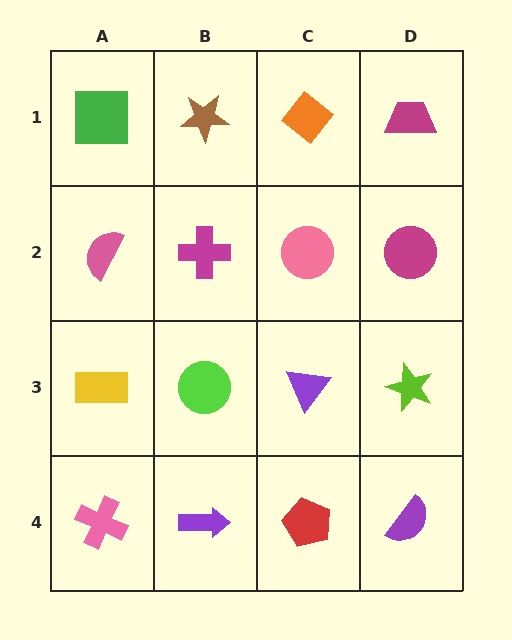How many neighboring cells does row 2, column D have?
3.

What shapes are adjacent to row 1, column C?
A pink circle (row 2, column C), a brown star (row 1, column B), a magenta trapezoid (row 1, column D).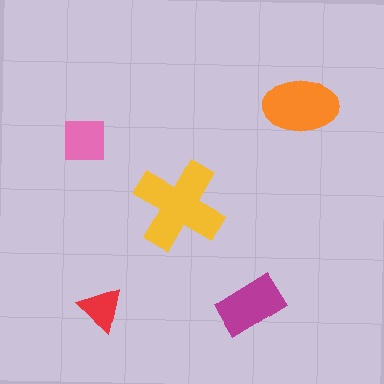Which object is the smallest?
The red triangle.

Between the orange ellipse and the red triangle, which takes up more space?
The orange ellipse.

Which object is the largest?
The yellow cross.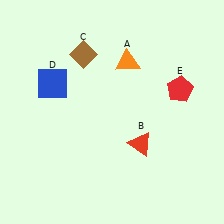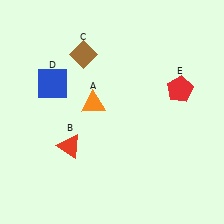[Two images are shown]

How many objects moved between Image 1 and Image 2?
2 objects moved between the two images.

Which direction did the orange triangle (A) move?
The orange triangle (A) moved down.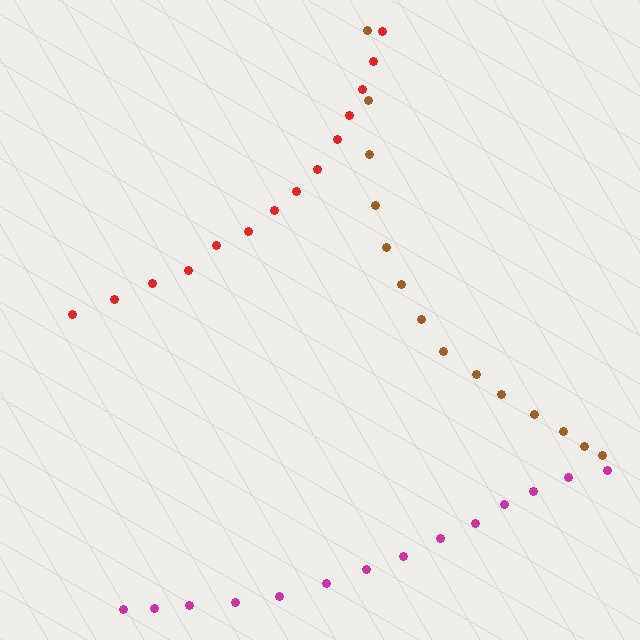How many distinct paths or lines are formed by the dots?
There are 3 distinct paths.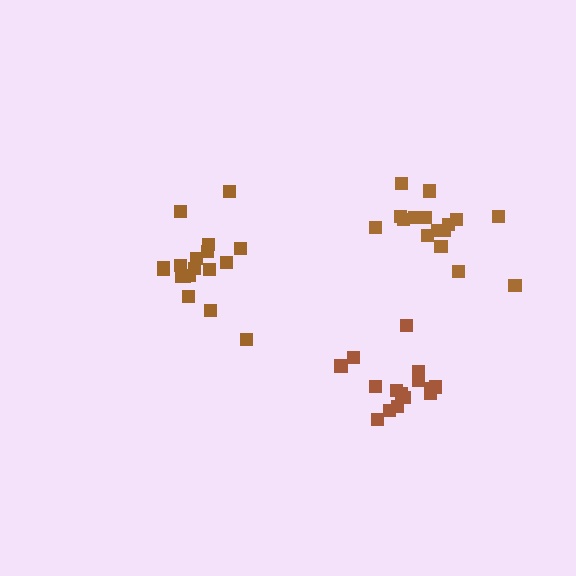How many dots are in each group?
Group 1: 15 dots, Group 2: 18 dots, Group 3: 16 dots (49 total).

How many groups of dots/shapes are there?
There are 3 groups.